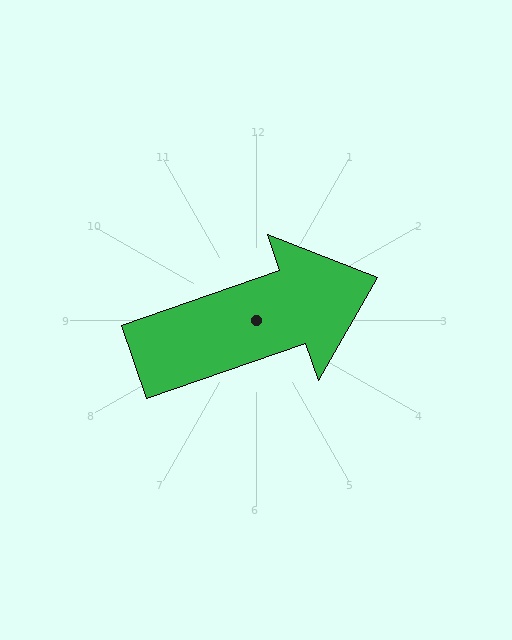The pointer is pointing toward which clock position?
Roughly 2 o'clock.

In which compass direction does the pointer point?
East.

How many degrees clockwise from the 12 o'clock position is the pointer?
Approximately 71 degrees.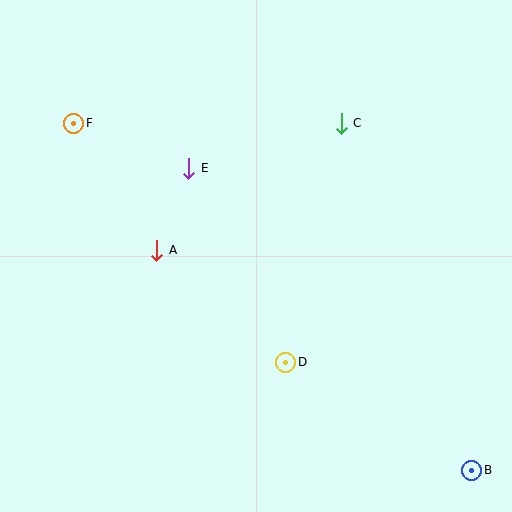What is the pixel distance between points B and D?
The distance between B and D is 215 pixels.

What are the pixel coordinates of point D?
Point D is at (286, 362).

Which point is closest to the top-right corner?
Point C is closest to the top-right corner.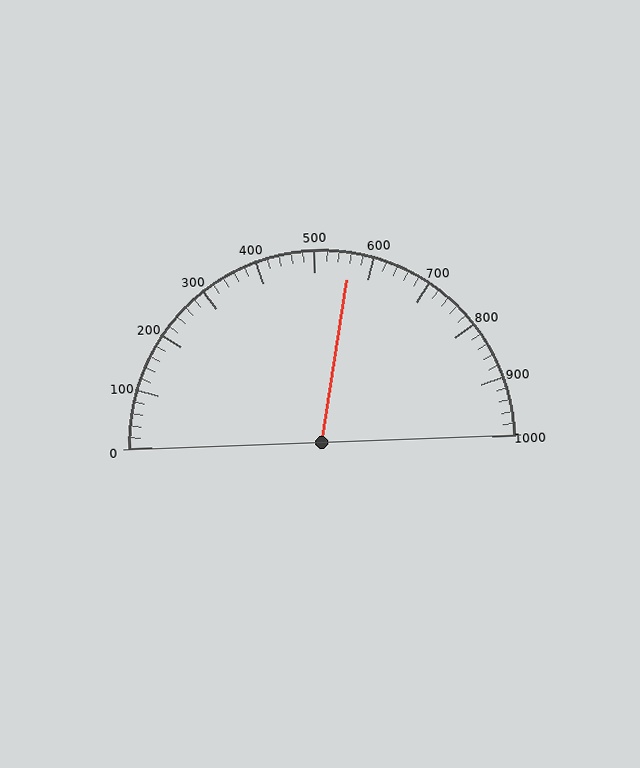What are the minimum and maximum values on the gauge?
The gauge ranges from 0 to 1000.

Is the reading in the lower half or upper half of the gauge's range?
The reading is in the upper half of the range (0 to 1000).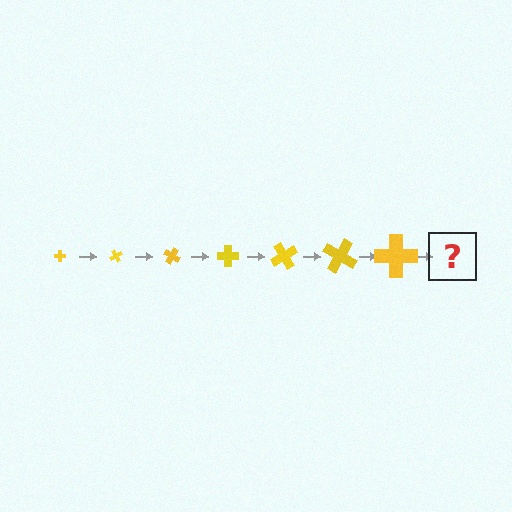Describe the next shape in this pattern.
It should be a cross, larger than the previous one and rotated 420 degrees from the start.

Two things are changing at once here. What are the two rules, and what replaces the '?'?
The two rules are that the cross grows larger each step and it rotates 60 degrees each step. The '?' should be a cross, larger than the previous one and rotated 420 degrees from the start.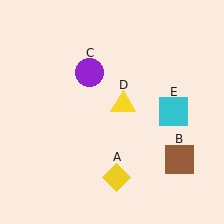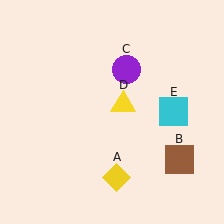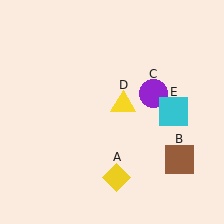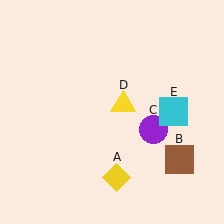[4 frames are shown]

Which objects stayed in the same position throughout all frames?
Yellow diamond (object A) and brown square (object B) and yellow triangle (object D) and cyan square (object E) remained stationary.